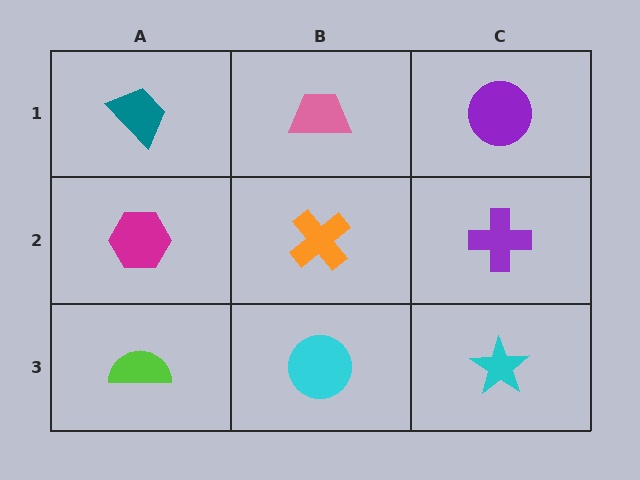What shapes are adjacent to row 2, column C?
A purple circle (row 1, column C), a cyan star (row 3, column C), an orange cross (row 2, column B).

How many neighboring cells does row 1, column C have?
2.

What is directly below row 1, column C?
A purple cross.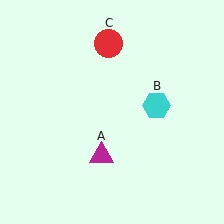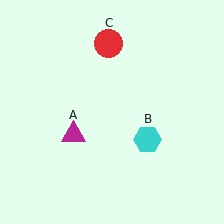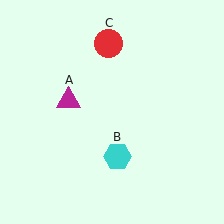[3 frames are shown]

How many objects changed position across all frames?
2 objects changed position: magenta triangle (object A), cyan hexagon (object B).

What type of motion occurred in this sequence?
The magenta triangle (object A), cyan hexagon (object B) rotated clockwise around the center of the scene.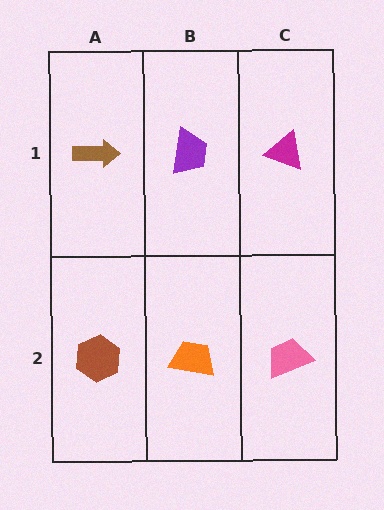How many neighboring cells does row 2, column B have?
3.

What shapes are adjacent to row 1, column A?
A brown hexagon (row 2, column A), a purple trapezoid (row 1, column B).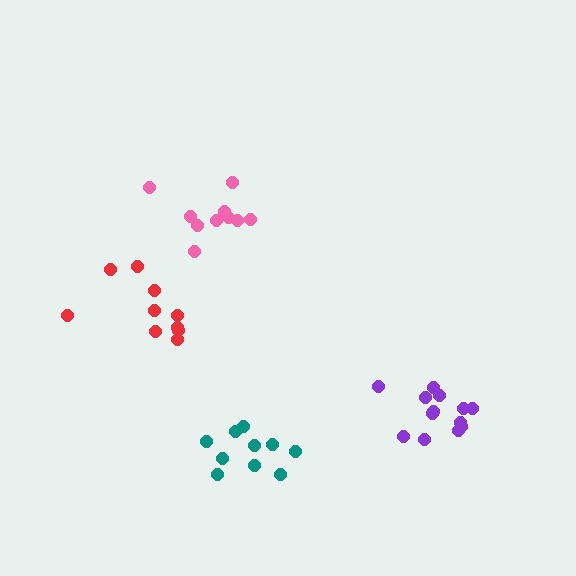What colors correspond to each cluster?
The clusters are colored: teal, pink, red, purple.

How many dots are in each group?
Group 1: 10 dots, Group 2: 10 dots, Group 3: 10 dots, Group 4: 13 dots (43 total).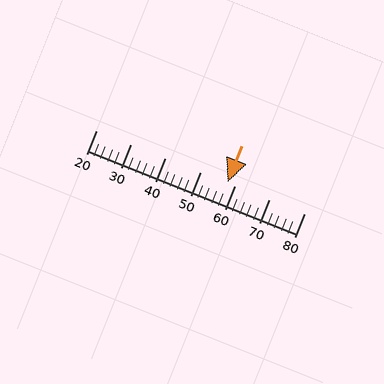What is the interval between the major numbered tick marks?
The major tick marks are spaced 10 units apart.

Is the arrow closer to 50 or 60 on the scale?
The arrow is closer to 60.